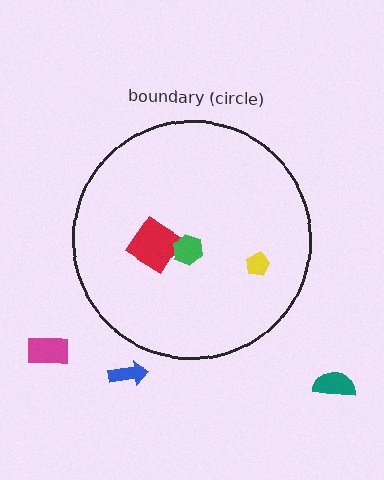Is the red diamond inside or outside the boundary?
Inside.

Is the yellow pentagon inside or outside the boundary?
Inside.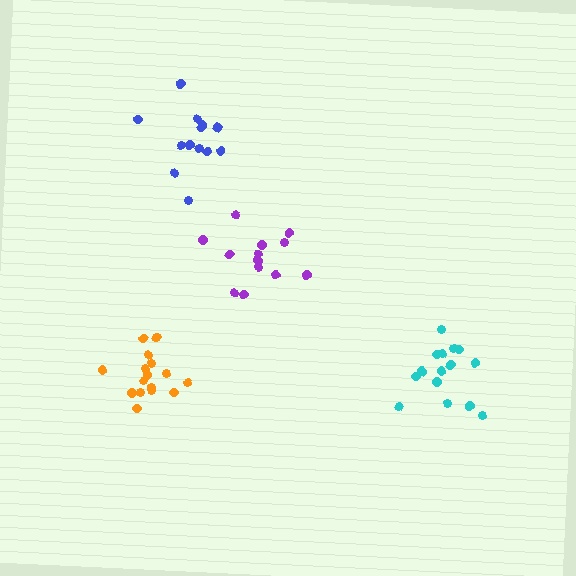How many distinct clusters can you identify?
There are 4 distinct clusters.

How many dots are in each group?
Group 1: 13 dots, Group 2: 13 dots, Group 3: 15 dots, Group 4: 17 dots (58 total).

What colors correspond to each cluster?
The clusters are colored: blue, purple, cyan, orange.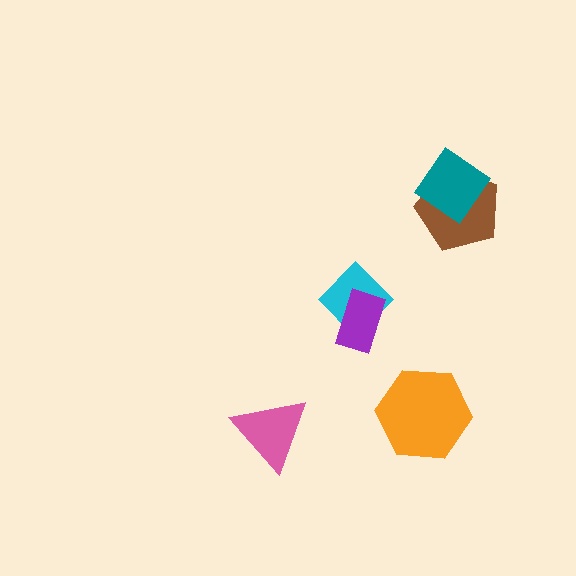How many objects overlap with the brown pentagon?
1 object overlaps with the brown pentagon.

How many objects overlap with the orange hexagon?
0 objects overlap with the orange hexagon.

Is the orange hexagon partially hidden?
No, no other shape covers it.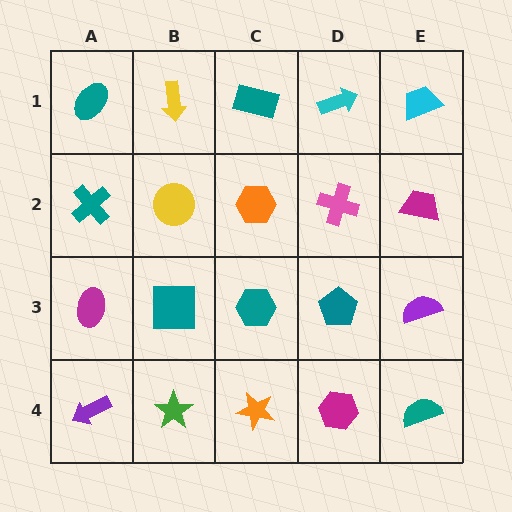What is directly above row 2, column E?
A cyan trapezoid.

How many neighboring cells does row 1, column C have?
3.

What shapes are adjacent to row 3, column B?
A yellow circle (row 2, column B), a green star (row 4, column B), a magenta ellipse (row 3, column A), a teal hexagon (row 3, column C).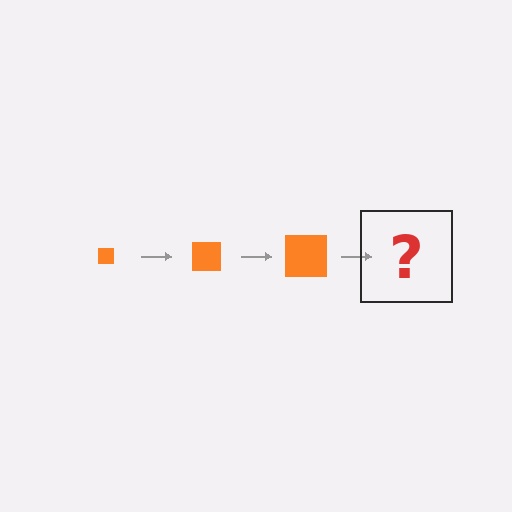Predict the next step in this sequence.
The next step is an orange square, larger than the previous one.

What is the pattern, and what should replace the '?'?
The pattern is that the square gets progressively larger each step. The '?' should be an orange square, larger than the previous one.